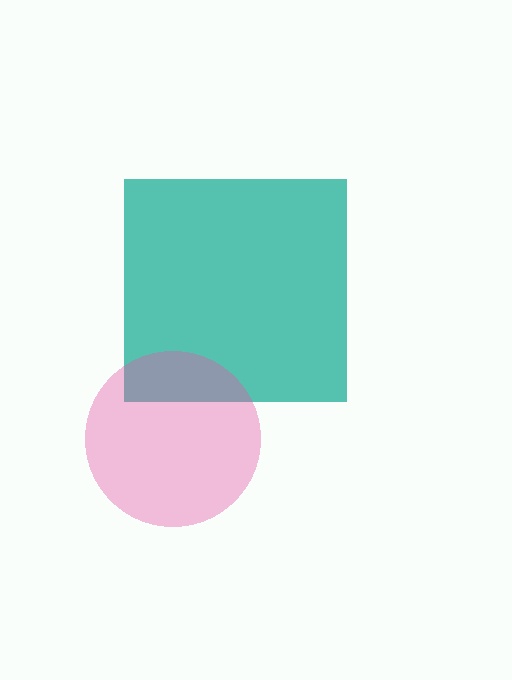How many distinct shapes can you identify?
There are 2 distinct shapes: a teal square, a pink circle.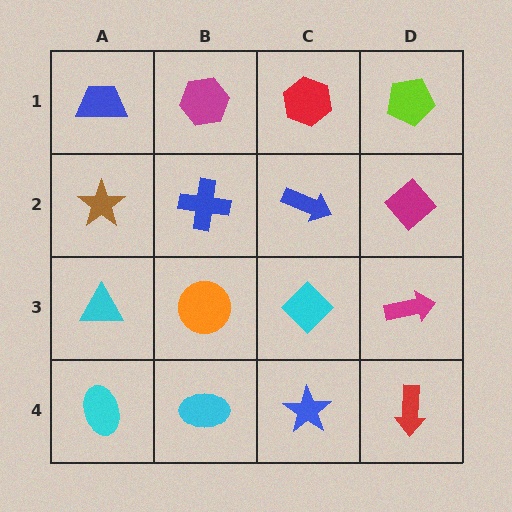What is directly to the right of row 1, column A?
A magenta hexagon.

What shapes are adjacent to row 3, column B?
A blue cross (row 2, column B), a cyan ellipse (row 4, column B), a cyan triangle (row 3, column A), a cyan diamond (row 3, column C).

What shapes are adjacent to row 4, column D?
A magenta arrow (row 3, column D), a blue star (row 4, column C).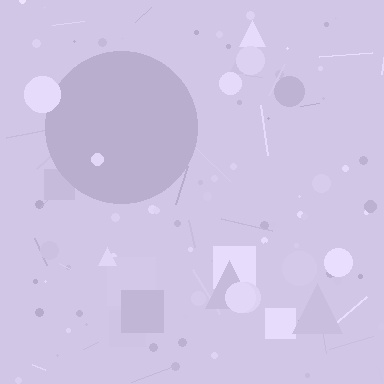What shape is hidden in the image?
A circle is hidden in the image.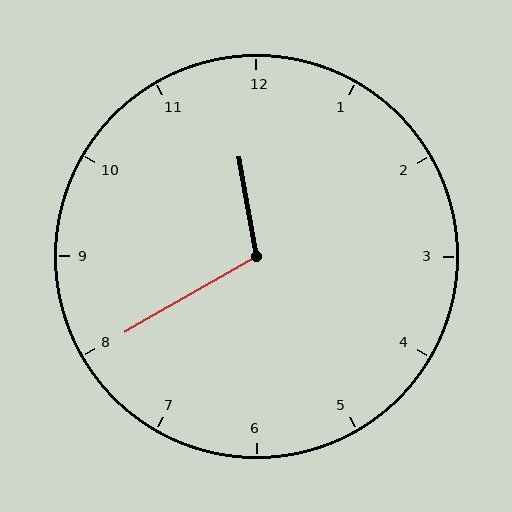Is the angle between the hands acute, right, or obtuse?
It is obtuse.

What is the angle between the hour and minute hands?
Approximately 110 degrees.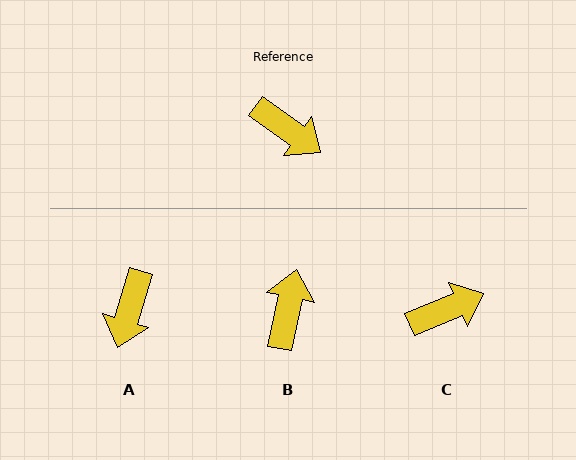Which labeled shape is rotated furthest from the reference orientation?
B, about 113 degrees away.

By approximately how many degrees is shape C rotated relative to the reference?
Approximately 58 degrees counter-clockwise.